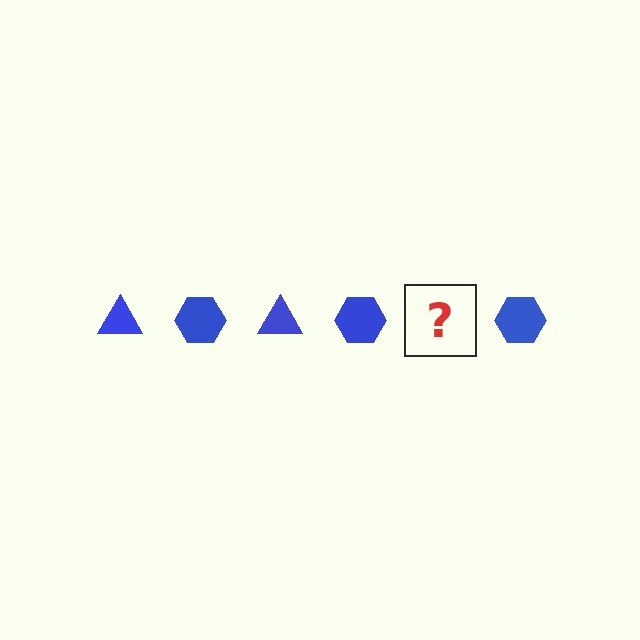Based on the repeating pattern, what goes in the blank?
The blank should be a blue triangle.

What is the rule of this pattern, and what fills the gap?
The rule is that the pattern cycles through triangle, hexagon shapes in blue. The gap should be filled with a blue triangle.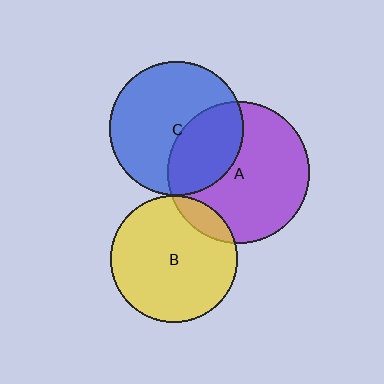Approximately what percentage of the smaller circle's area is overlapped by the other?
Approximately 5%.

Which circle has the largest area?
Circle A (purple).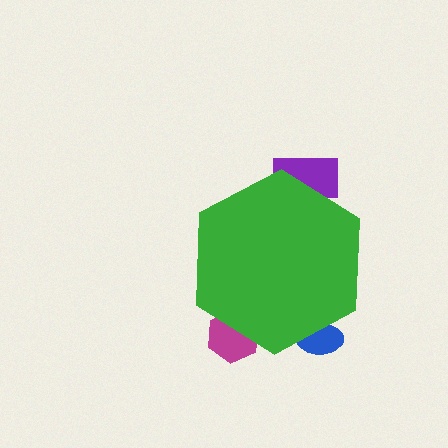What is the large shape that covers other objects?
A green hexagon.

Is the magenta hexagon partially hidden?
Yes, the magenta hexagon is partially hidden behind the green hexagon.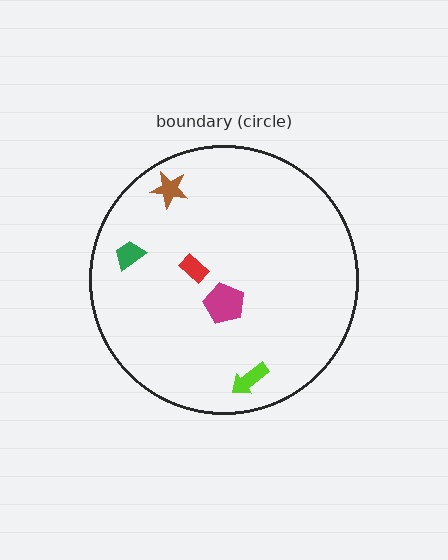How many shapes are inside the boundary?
5 inside, 0 outside.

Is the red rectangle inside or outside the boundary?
Inside.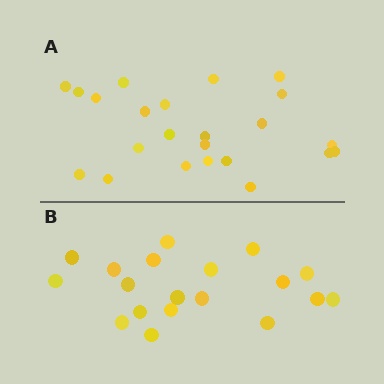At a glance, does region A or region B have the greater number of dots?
Region A (the top region) has more dots.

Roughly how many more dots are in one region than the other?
Region A has about 4 more dots than region B.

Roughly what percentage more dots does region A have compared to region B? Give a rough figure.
About 20% more.